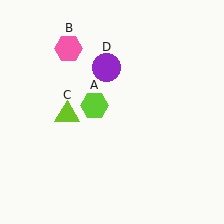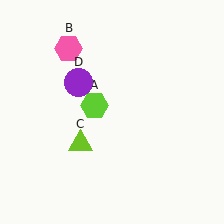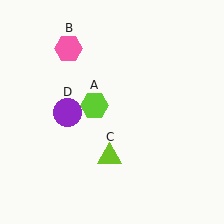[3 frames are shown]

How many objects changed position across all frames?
2 objects changed position: lime triangle (object C), purple circle (object D).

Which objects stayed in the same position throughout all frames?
Lime hexagon (object A) and pink hexagon (object B) remained stationary.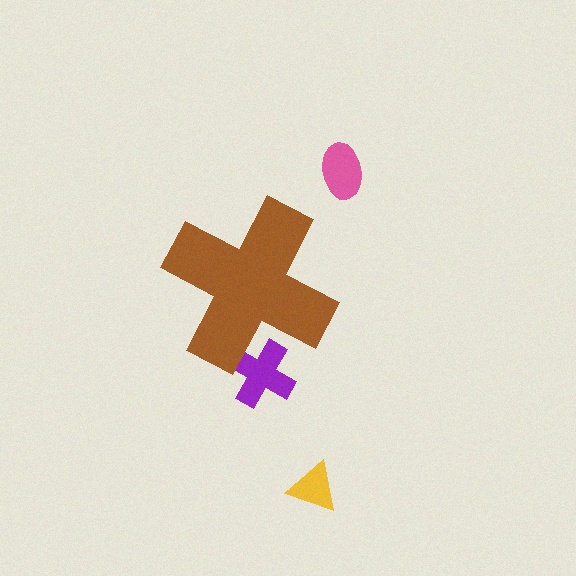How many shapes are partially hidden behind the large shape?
1 shape is partially hidden.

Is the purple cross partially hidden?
Yes, the purple cross is partially hidden behind the brown cross.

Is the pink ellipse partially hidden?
No, the pink ellipse is fully visible.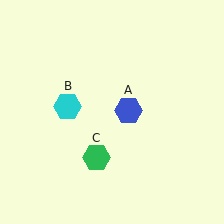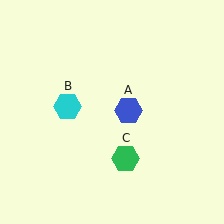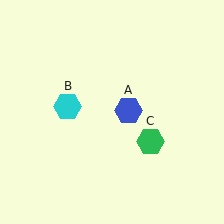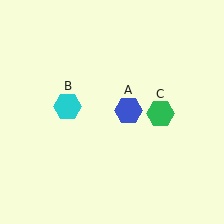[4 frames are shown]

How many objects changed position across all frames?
1 object changed position: green hexagon (object C).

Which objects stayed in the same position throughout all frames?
Blue hexagon (object A) and cyan hexagon (object B) remained stationary.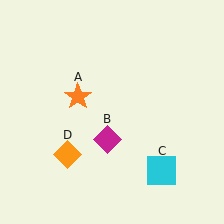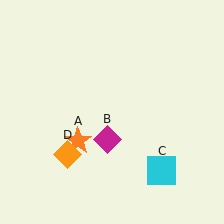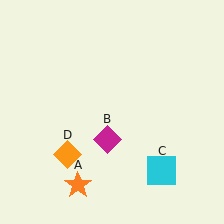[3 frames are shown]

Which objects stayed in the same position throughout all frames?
Magenta diamond (object B) and cyan square (object C) and orange diamond (object D) remained stationary.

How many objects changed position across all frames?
1 object changed position: orange star (object A).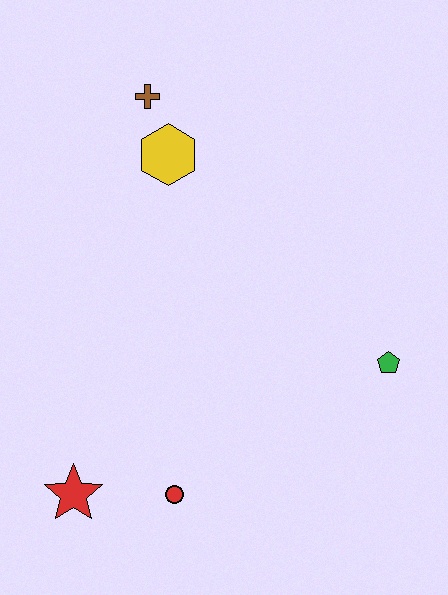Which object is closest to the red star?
The red circle is closest to the red star.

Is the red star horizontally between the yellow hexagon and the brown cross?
No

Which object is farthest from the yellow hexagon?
The red star is farthest from the yellow hexagon.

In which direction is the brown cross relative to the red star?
The brown cross is above the red star.